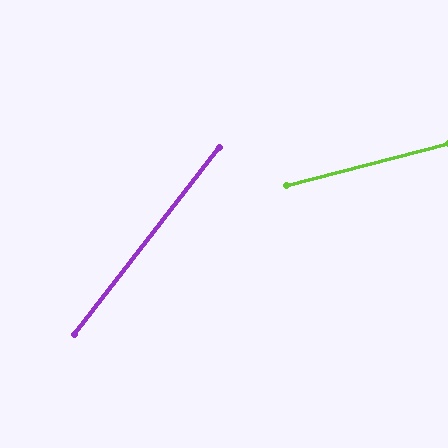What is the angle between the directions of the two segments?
Approximately 38 degrees.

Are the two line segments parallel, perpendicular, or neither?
Neither parallel nor perpendicular — they differ by about 38°.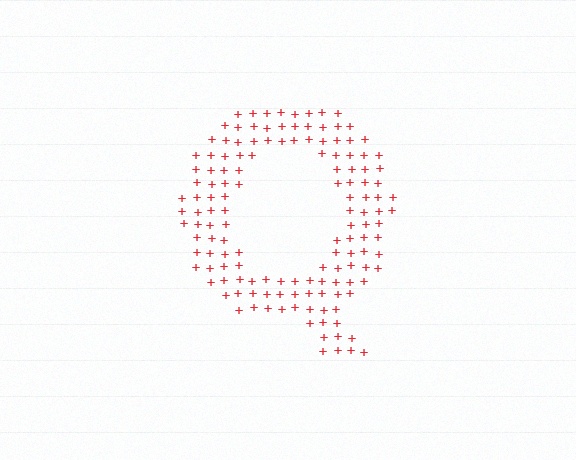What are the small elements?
The small elements are plus signs.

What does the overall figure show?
The overall figure shows the letter Q.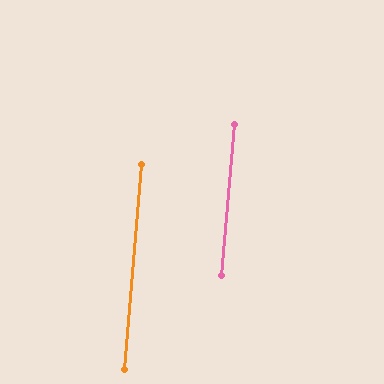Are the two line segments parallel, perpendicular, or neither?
Parallel — their directions differ by only 0.0°.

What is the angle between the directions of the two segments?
Approximately 0 degrees.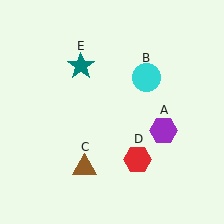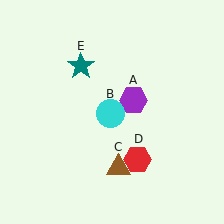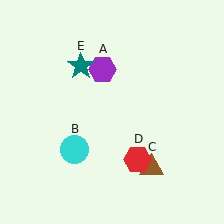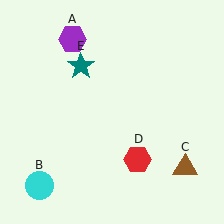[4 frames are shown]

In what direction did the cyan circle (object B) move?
The cyan circle (object B) moved down and to the left.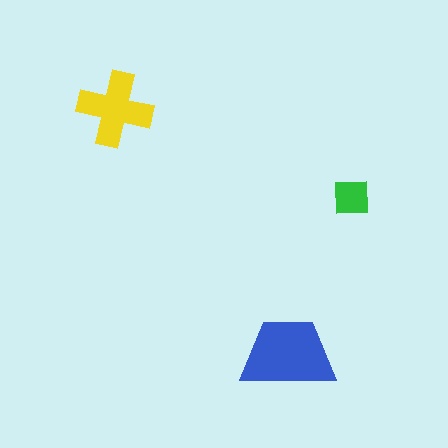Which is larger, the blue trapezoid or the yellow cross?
The blue trapezoid.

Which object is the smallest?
The green square.